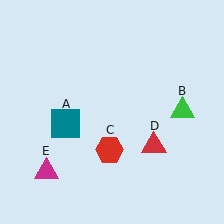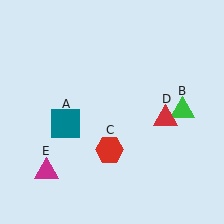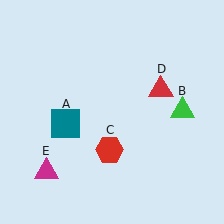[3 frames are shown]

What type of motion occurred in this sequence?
The red triangle (object D) rotated counterclockwise around the center of the scene.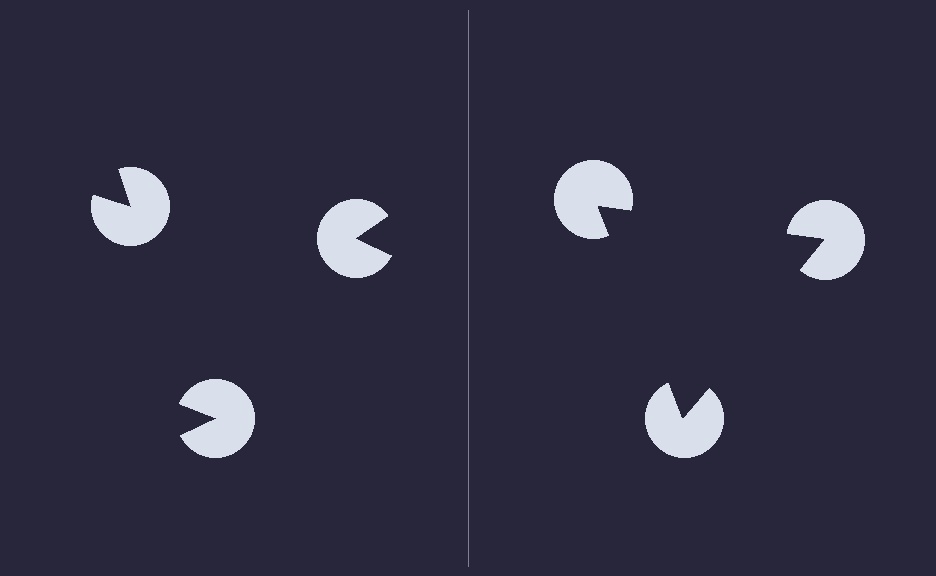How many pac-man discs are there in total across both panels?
6 — 3 on each side.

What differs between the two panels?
The pac-man discs are positioned identically on both sides; only the wedge orientations differ. On the right they align to a triangle; on the left they are misaligned.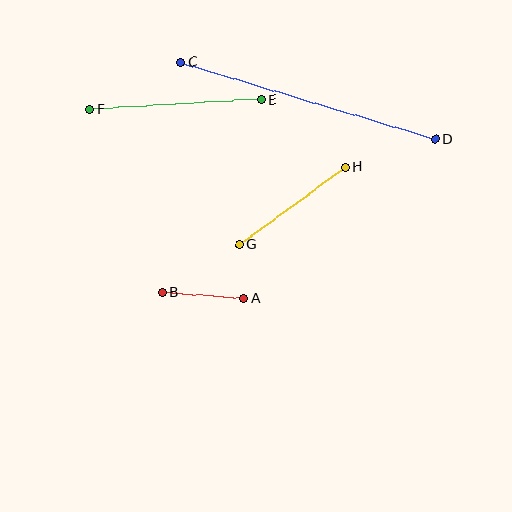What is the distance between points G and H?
The distance is approximately 132 pixels.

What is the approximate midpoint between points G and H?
The midpoint is at approximately (292, 206) pixels.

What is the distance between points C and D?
The distance is approximately 266 pixels.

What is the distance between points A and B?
The distance is approximately 82 pixels.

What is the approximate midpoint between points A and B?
The midpoint is at approximately (203, 295) pixels.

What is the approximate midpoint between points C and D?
The midpoint is at approximately (308, 100) pixels.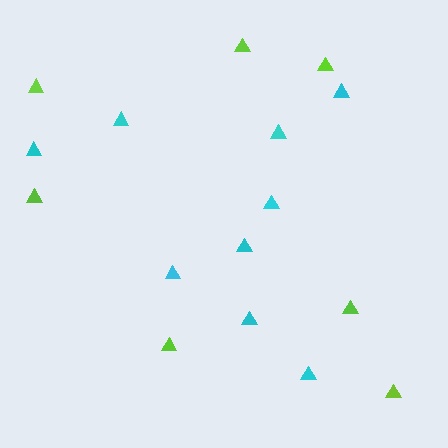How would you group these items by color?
There are 2 groups: one group of cyan triangles (9) and one group of lime triangles (7).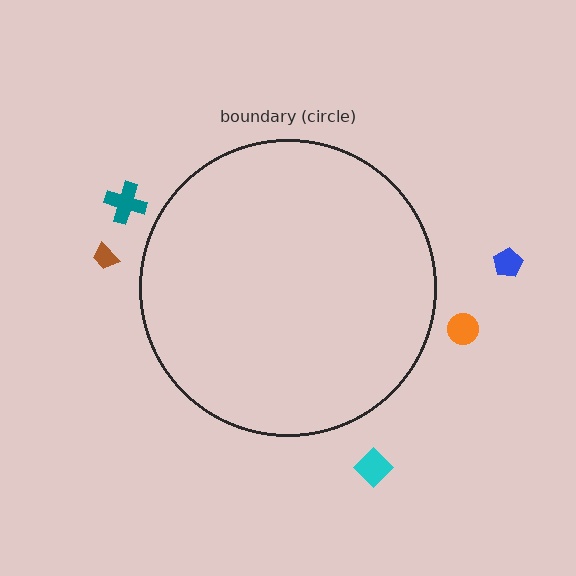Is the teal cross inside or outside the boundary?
Outside.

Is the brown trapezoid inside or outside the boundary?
Outside.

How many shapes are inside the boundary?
0 inside, 5 outside.